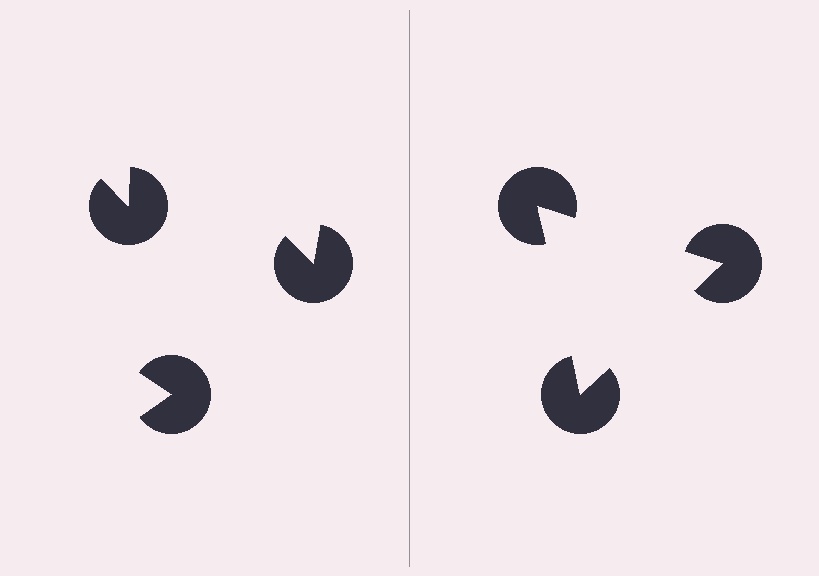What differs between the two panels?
The pac-man discs are positioned identically on both sides; only the wedge orientations differ. On the right they align to a triangle; on the left they are misaligned.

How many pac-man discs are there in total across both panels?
6 — 3 on each side.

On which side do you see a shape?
An illusory triangle appears on the right side. On the left side the wedge cuts are rotated, so no coherent shape forms.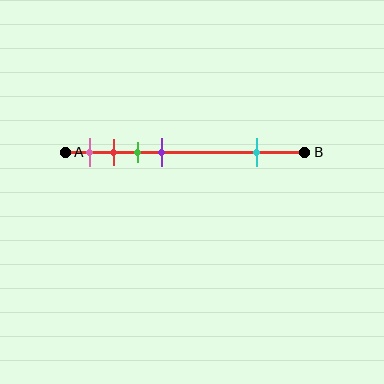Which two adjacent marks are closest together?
The red and green marks are the closest adjacent pair.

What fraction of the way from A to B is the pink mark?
The pink mark is approximately 10% (0.1) of the way from A to B.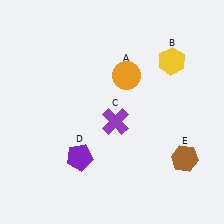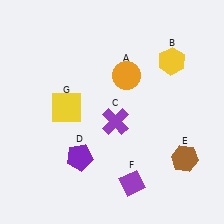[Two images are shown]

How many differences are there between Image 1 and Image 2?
There are 2 differences between the two images.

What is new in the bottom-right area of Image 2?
A purple diamond (F) was added in the bottom-right area of Image 2.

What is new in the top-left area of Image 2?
A yellow square (G) was added in the top-left area of Image 2.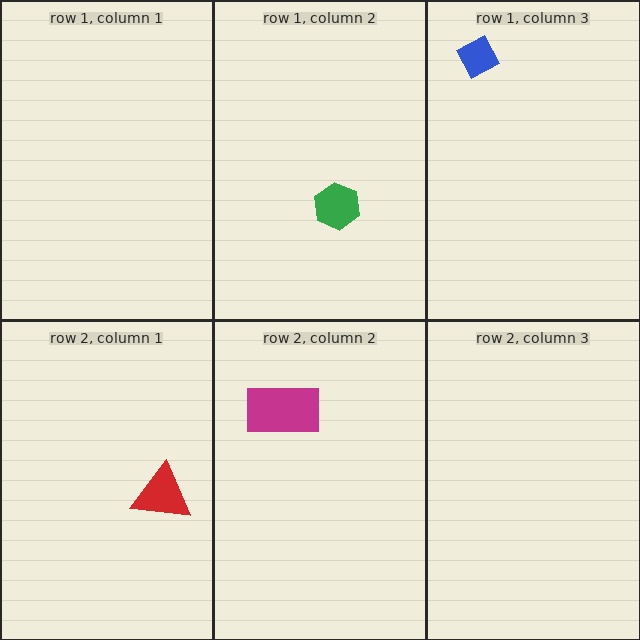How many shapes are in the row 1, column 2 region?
1.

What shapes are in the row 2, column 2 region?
The magenta rectangle.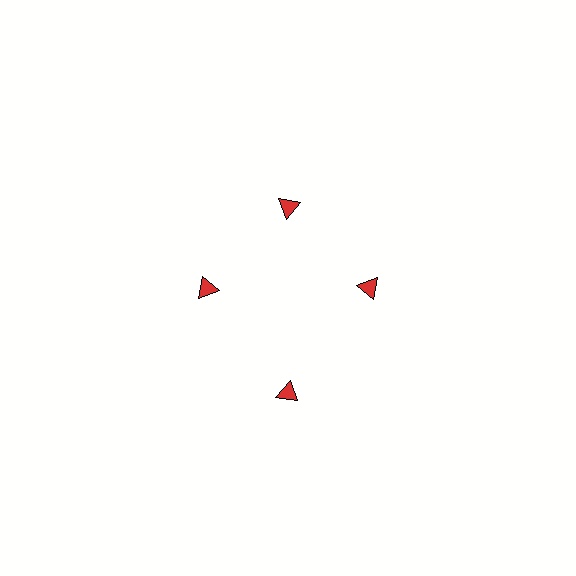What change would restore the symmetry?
The symmetry would be restored by moving it inward, back onto the ring so that all 4 triangles sit at equal angles and equal distance from the center.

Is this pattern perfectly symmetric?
No. The 4 red triangles are arranged in a ring, but one element near the 6 o'clock position is pushed outward from the center, breaking the 4-fold rotational symmetry.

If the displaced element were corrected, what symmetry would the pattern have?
It would have 4-fold rotational symmetry — the pattern would map onto itself every 90 degrees.